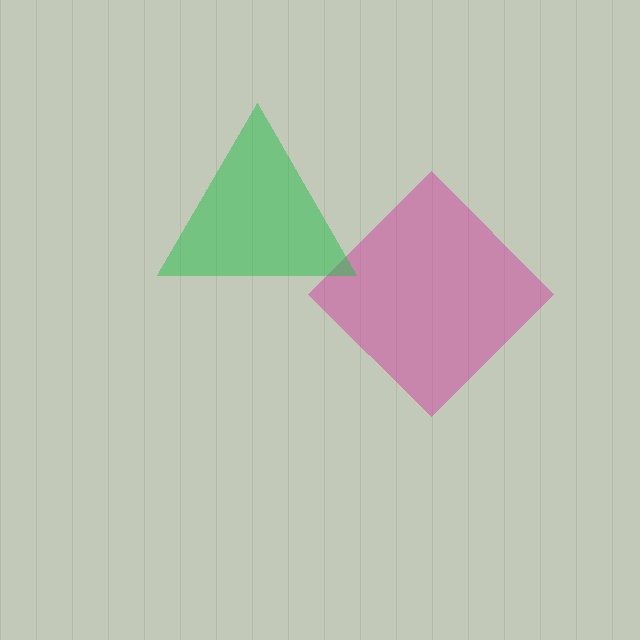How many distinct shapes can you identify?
There are 2 distinct shapes: a magenta diamond, a green triangle.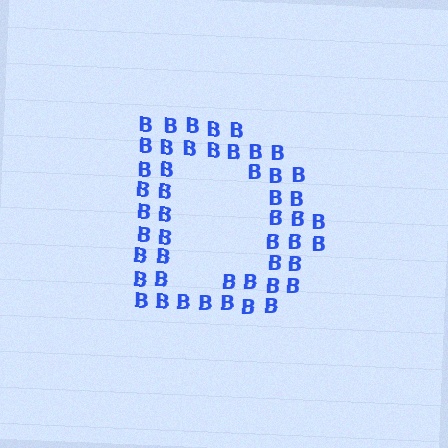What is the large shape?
The large shape is the letter D.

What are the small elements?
The small elements are letter B's.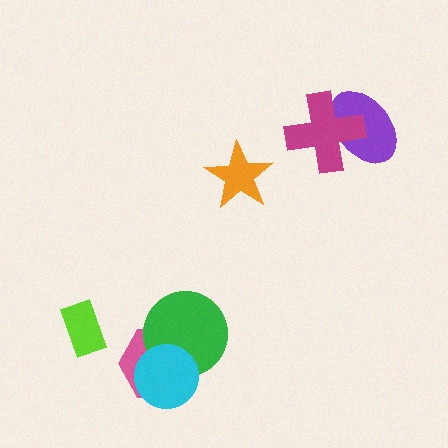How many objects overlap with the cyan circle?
2 objects overlap with the cyan circle.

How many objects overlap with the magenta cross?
1 object overlaps with the magenta cross.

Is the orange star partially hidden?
No, no other shape covers it.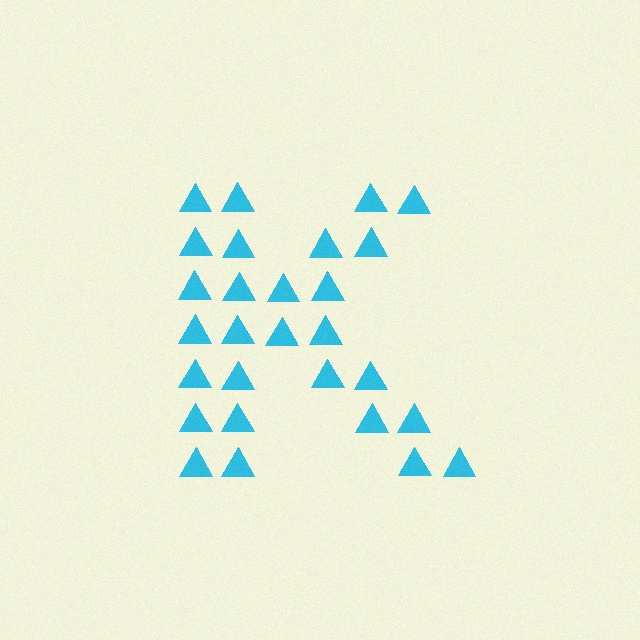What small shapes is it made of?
It is made of small triangles.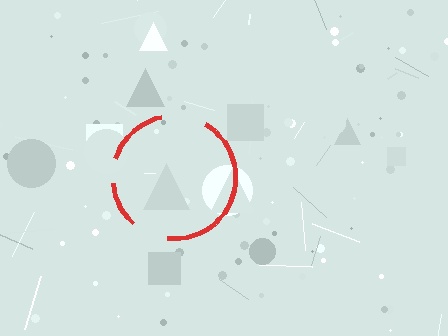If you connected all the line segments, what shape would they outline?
They would outline a circle.